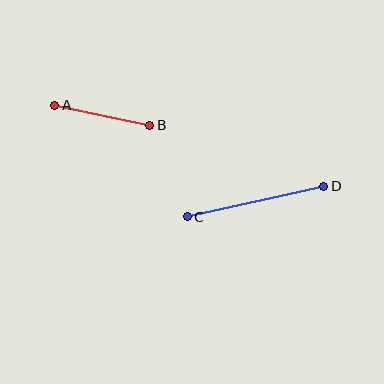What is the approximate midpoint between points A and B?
The midpoint is at approximately (102, 115) pixels.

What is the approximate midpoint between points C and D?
The midpoint is at approximately (255, 201) pixels.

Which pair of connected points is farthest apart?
Points C and D are farthest apart.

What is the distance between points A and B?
The distance is approximately 97 pixels.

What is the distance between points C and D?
The distance is approximately 140 pixels.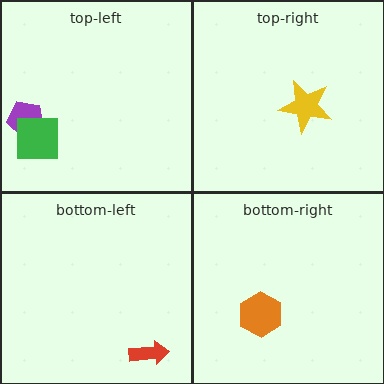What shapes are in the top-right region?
The yellow star.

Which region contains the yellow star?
The top-right region.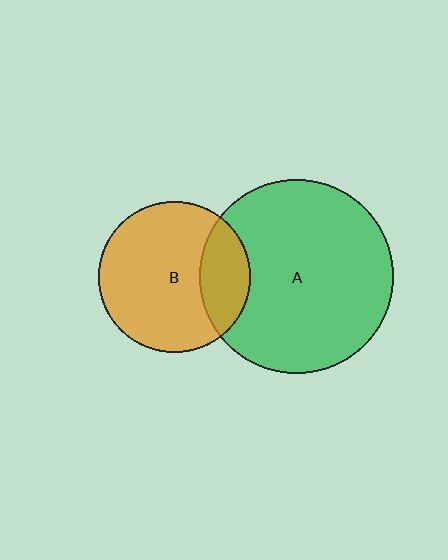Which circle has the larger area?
Circle A (green).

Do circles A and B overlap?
Yes.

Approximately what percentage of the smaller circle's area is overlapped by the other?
Approximately 25%.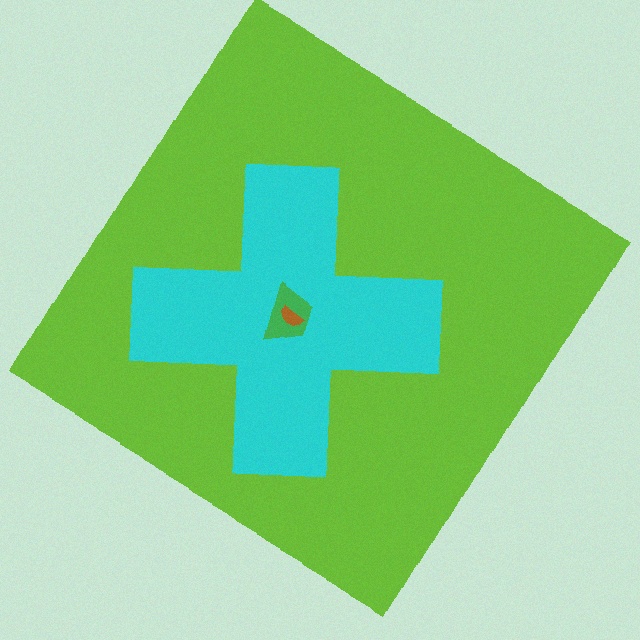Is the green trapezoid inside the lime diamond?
Yes.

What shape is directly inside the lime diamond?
The cyan cross.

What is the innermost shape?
The brown semicircle.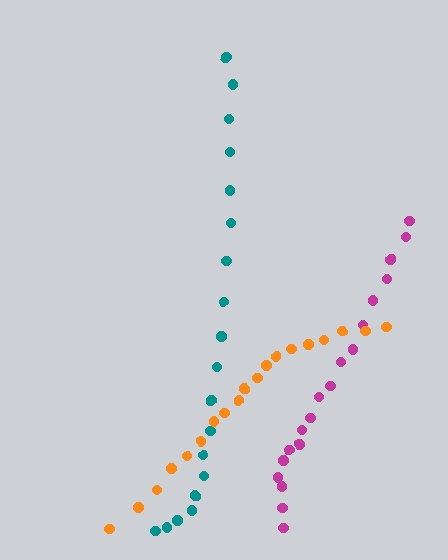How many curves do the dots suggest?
There are 3 distinct paths.